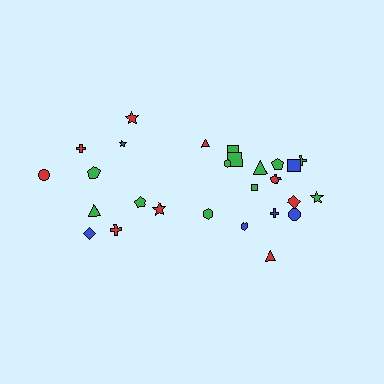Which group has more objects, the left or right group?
The right group.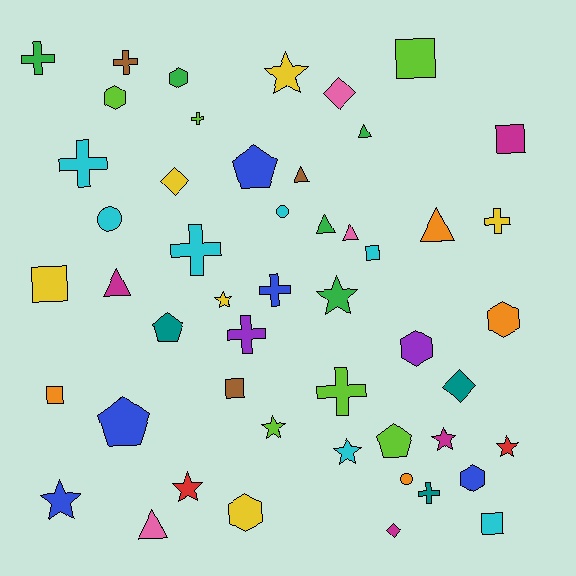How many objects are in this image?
There are 50 objects.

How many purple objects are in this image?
There are 2 purple objects.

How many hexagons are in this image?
There are 6 hexagons.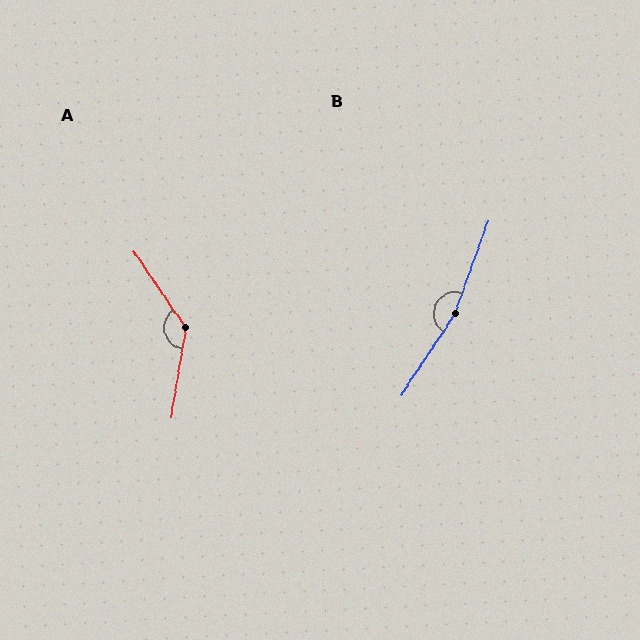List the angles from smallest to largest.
A (137°), B (167°).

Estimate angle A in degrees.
Approximately 137 degrees.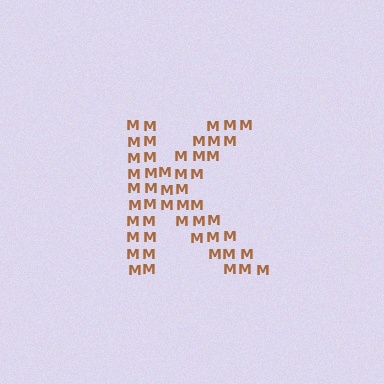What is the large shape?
The large shape is the letter K.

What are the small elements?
The small elements are letter M's.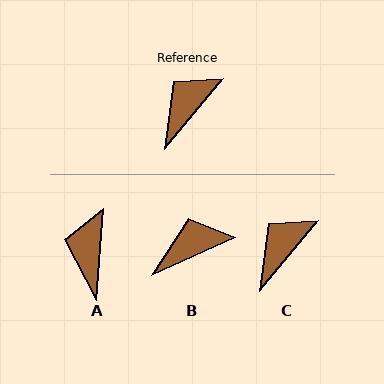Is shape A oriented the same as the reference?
No, it is off by about 36 degrees.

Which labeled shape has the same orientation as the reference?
C.